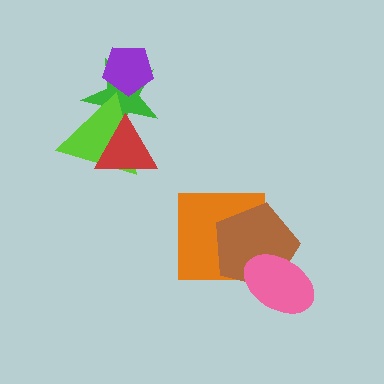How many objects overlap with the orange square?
1 object overlaps with the orange square.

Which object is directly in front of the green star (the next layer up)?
The purple pentagon is directly in front of the green star.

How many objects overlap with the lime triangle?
2 objects overlap with the lime triangle.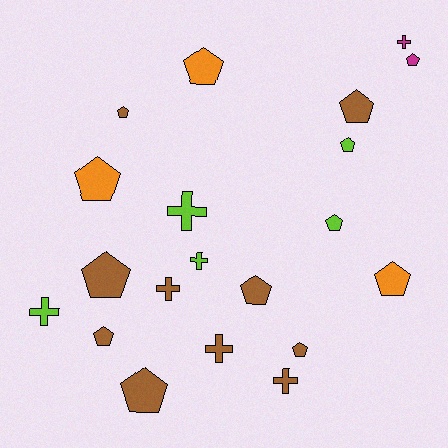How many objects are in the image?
There are 20 objects.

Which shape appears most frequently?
Pentagon, with 13 objects.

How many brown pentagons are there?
There are 7 brown pentagons.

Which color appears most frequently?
Brown, with 10 objects.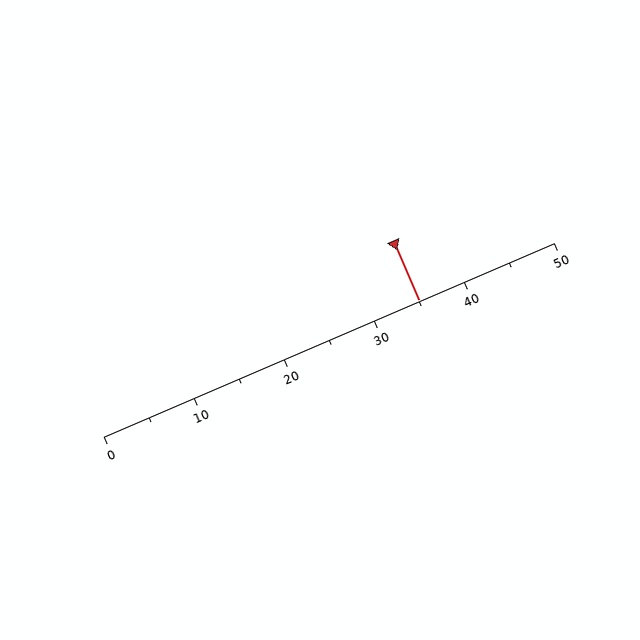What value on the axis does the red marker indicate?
The marker indicates approximately 35.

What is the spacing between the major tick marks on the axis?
The major ticks are spaced 10 apart.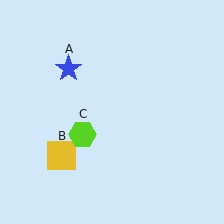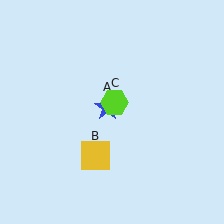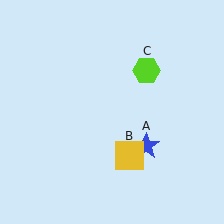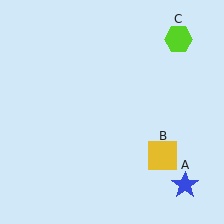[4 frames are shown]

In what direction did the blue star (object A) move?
The blue star (object A) moved down and to the right.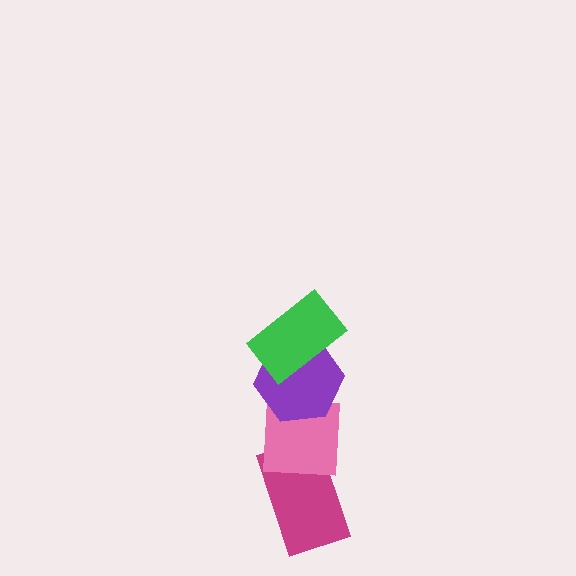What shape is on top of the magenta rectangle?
The pink square is on top of the magenta rectangle.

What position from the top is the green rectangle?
The green rectangle is 1st from the top.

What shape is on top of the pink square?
The purple hexagon is on top of the pink square.